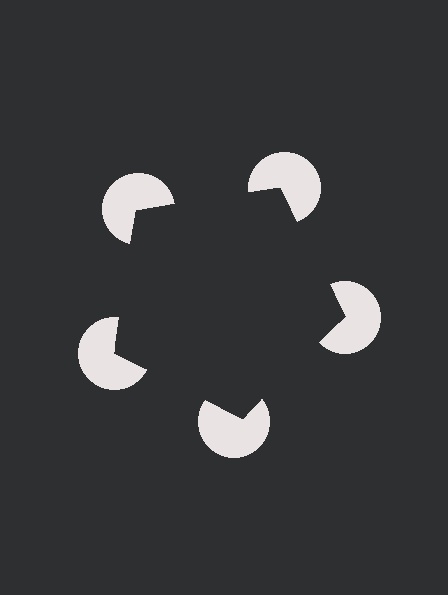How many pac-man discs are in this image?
There are 5 — one at each vertex of the illusory pentagon.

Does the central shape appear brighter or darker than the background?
It typically appears slightly darker than the background, even though no actual brightness change is drawn.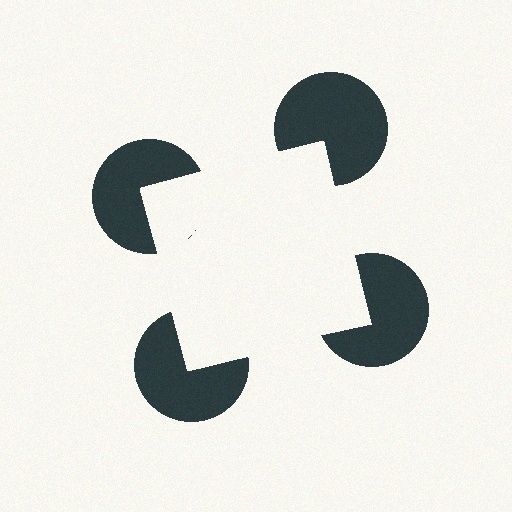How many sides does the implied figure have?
4 sides.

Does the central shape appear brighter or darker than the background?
It typically appears slightly brighter than the background, even though no actual brightness change is drawn.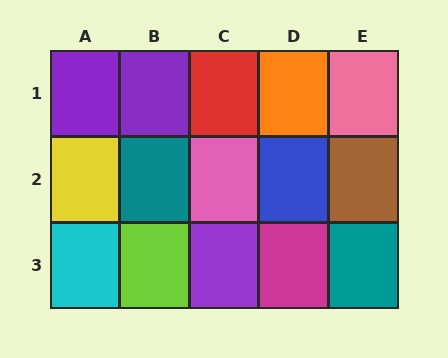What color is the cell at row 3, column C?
Purple.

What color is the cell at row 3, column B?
Lime.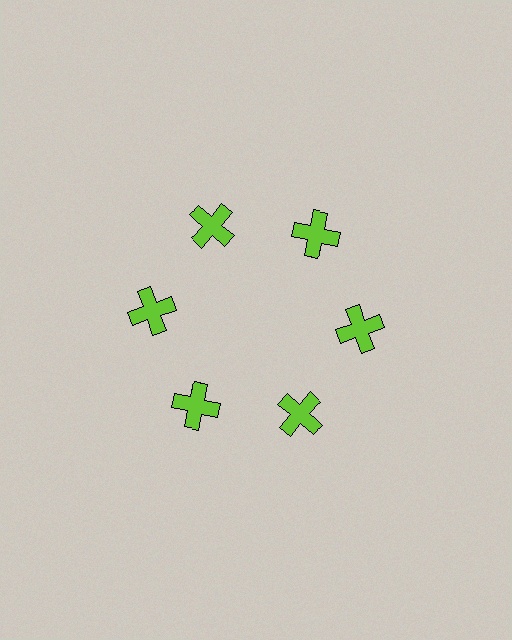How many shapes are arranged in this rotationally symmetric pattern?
There are 6 shapes, arranged in 6 groups of 1.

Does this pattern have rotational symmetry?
Yes, this pattern has 6-fold rotational symmetry. It looks the same after rotating 60 degrees around the center.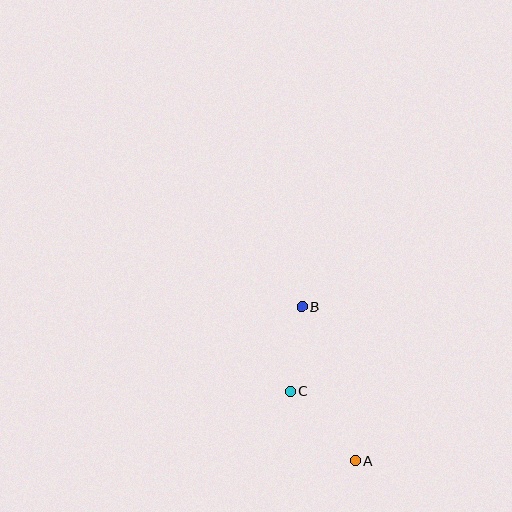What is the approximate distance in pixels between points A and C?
The distance between A and C is approximately 95 pixels.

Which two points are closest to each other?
Points B and C are closest to each other.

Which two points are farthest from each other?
Points A and B are farthest from each other.